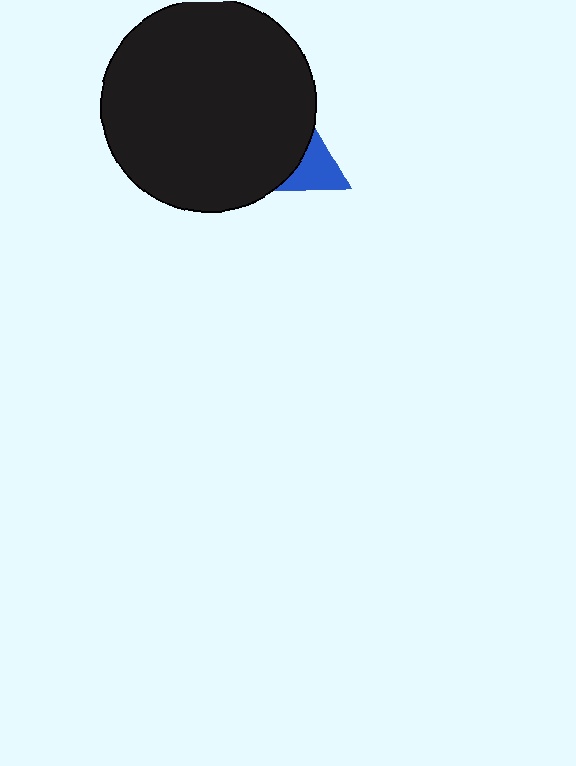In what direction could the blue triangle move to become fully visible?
The blue triangle could move right. That would shift it out from behind the black circle entirely.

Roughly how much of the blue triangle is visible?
A small part of it is visible (roughly 44%).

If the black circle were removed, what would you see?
You would see the complete blue triangle.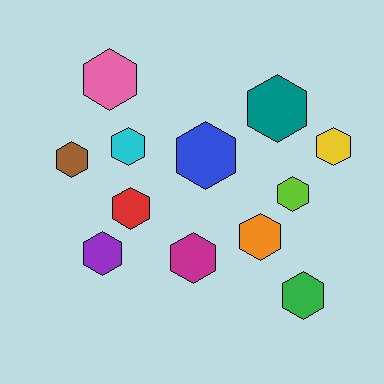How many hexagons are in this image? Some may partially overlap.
There are 12 hexagons.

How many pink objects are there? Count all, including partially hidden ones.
There is 1 pink object.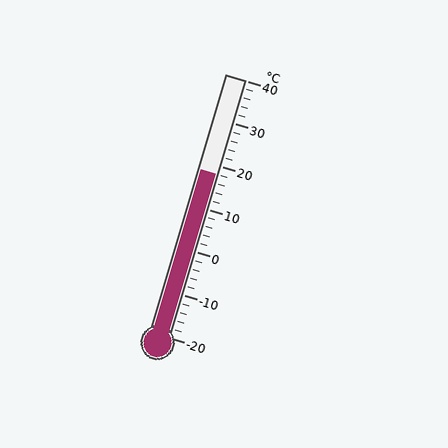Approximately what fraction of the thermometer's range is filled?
The thermometer is filled to approximately 65% of its range.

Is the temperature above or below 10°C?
The temperature is above 10°C.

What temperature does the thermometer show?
The thermometer shows approximately 18°C.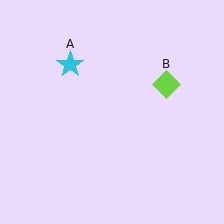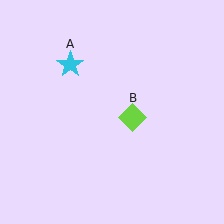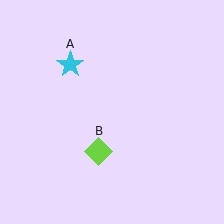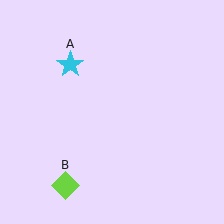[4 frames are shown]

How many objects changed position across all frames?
1 object changed position: lime diamond (object B).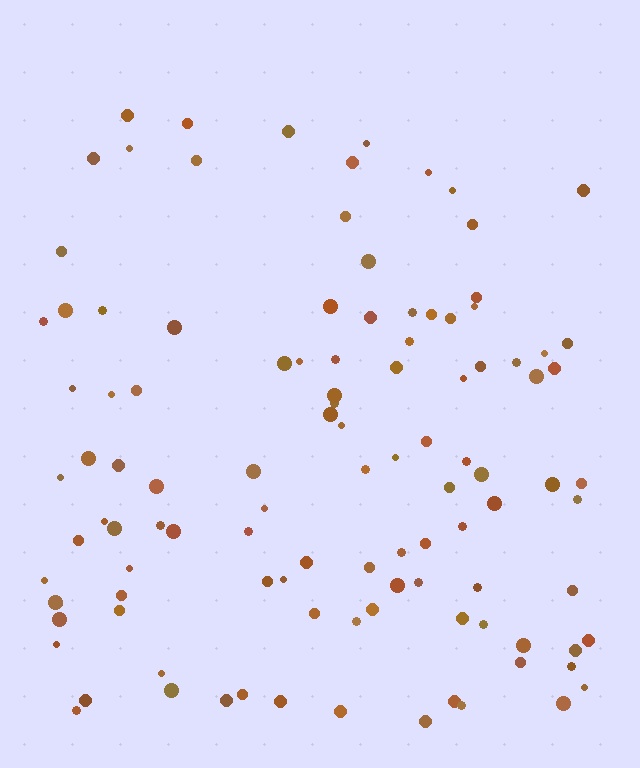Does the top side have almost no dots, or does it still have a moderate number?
Still a moderate number, just noticeably fewer than the bottom.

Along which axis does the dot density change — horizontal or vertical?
Vertical.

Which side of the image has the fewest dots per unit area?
The top.